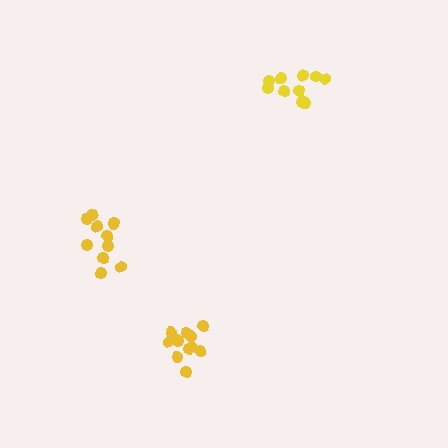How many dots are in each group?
Group 1: 12 dots, Group 2: 10 dots, Group 3: 12 dots (34 total).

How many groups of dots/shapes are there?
There are 3 groups.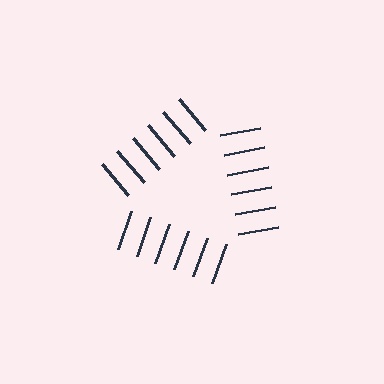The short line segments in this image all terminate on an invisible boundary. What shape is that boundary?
An illusory triangle — the line segments terminate on its edges but no continuous stroke is drawn.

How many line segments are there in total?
18 — 6 along each of the 3 edges.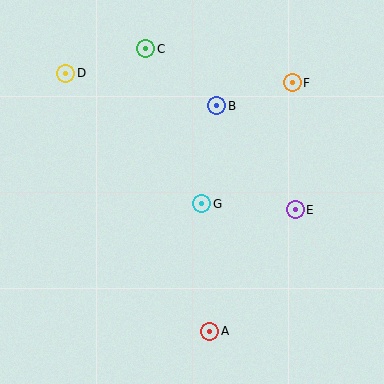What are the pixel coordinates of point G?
Point G is at (202, 204).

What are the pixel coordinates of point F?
Point F is at (292, 83).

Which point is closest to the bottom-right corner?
Point A is closest to the bottom-right corner.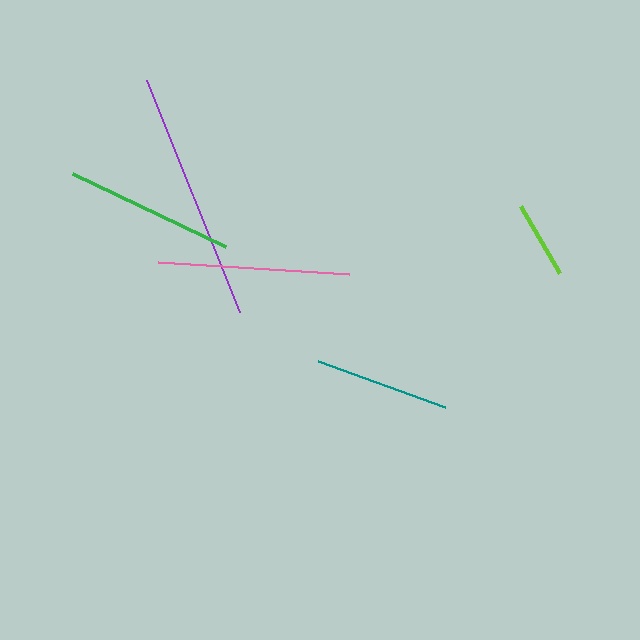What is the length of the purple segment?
The purple segment is approximately 250 pixels long.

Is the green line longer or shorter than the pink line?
The pink line is longer than the green line.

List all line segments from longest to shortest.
From longest to shortest: purple, pink, green, teal, lime.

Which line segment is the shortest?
The lime line is the shortest at approximately 77 pixels.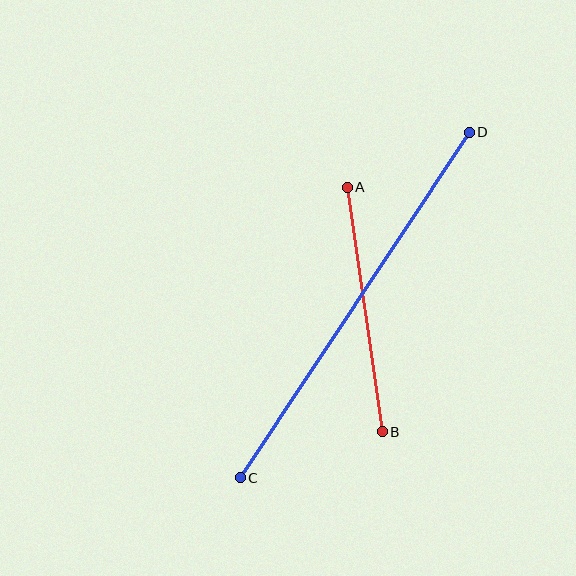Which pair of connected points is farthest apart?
Points C and D are farthest apart.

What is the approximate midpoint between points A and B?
The midpoint is at approximately (365, 309) pixels.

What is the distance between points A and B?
The distance is approximately 247 pixels.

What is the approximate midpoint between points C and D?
The midpoint is at approximately (355, 305) pixels.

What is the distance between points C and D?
The distance is approximately 414 pixels.